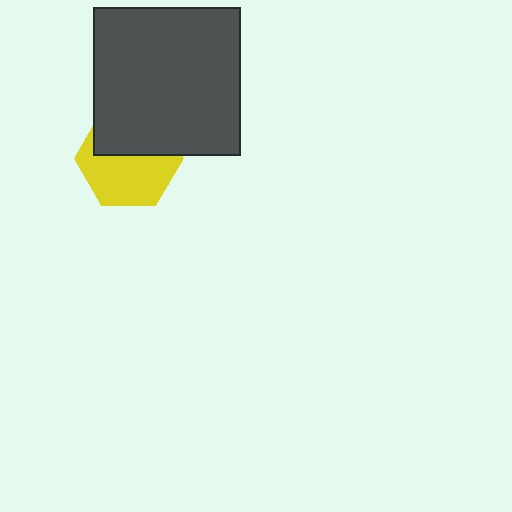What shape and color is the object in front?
The object in front is a dark gray square.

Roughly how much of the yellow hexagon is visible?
About half of it is visible (roughly 58%).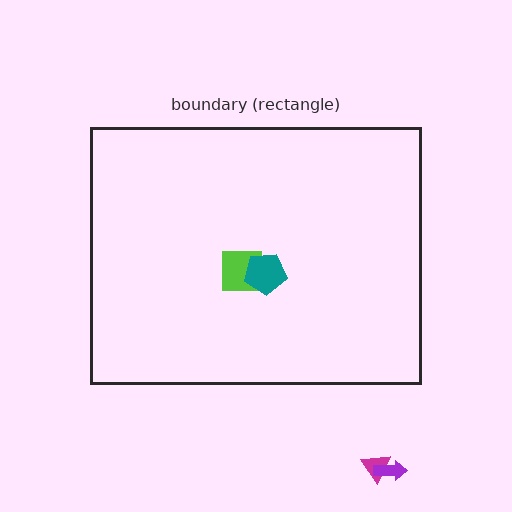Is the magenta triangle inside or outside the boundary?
Outside.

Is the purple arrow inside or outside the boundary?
Outside.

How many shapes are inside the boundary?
2 inside, 2 outside.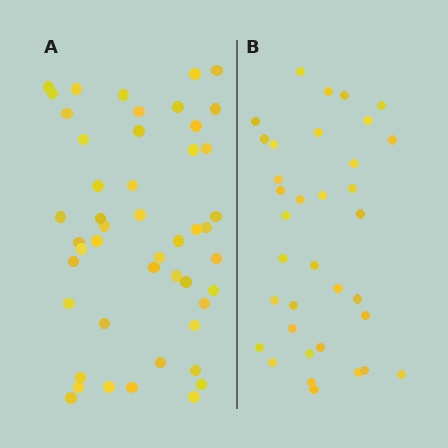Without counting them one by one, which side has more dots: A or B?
Region A (the left region) has more dots.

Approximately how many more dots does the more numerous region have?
Region A has approximately 15 more dots than region B.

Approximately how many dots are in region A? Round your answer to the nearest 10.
About 50 dots. (The exact count is 48, which rounds to 50.)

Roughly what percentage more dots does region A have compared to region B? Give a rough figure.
About 35% more.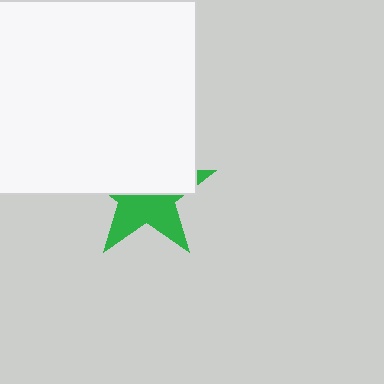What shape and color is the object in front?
The object in front is a white rectangle.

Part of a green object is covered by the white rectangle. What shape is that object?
It is a star.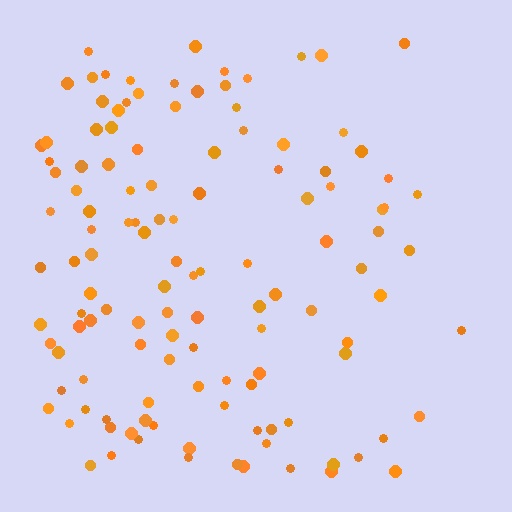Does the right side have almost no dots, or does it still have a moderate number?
Still a moderate number, just noticeably fewer than the left.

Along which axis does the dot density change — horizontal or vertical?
Horizontal.